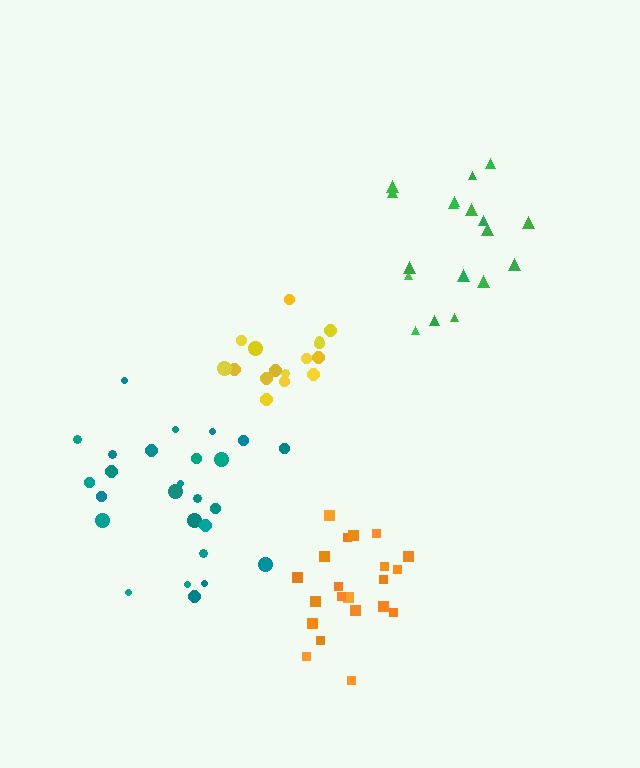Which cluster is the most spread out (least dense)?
Green.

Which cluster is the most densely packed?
Orange.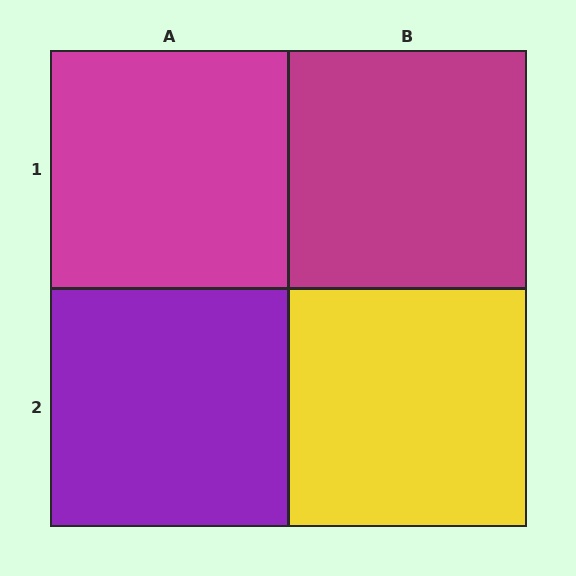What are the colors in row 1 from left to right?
Magenta, magenta.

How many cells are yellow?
1 cell is yellow.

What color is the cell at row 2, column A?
Purple.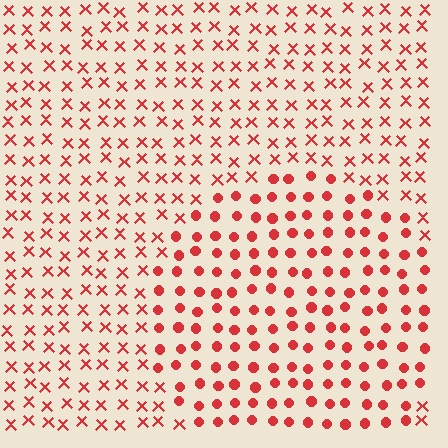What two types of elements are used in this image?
The image uses circles inside the circle region and X marks outside it.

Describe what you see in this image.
The image is filled with small red elements arranged in a uniform grid. A circle-shaped region contains circles, while the surrounding area contains X marks. The boundary is defined purely by the change in element shape.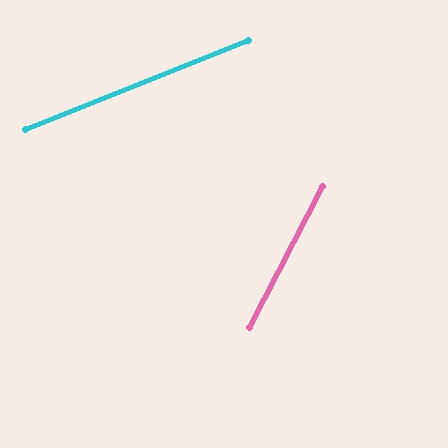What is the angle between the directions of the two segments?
Approximately 41 degrees.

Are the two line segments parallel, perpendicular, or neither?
Neither parallel nor perpendicular — they differ by about 41°.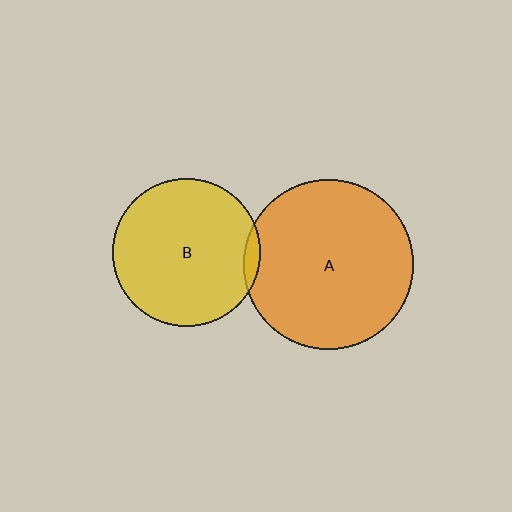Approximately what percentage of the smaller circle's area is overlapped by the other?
Approximately 5%.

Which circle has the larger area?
Circle A (orange).